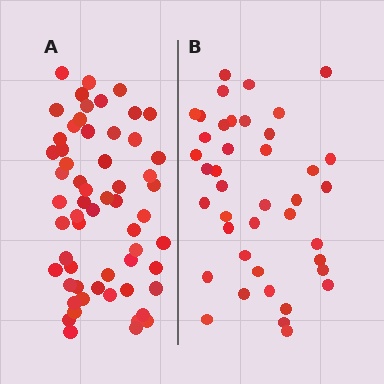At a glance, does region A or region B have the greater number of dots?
Region A (the left region) has more dots.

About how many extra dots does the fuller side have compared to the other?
Region A has approximately 20 more dots than region B.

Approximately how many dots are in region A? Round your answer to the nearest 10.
About 60 dots. (The exact count is 59, which rounds to 60.)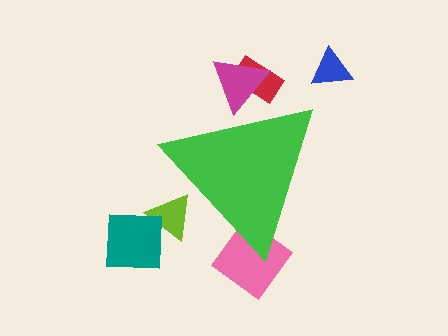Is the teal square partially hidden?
No, the teal square is fully visible.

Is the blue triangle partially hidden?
No, the blue triangle is fully visible.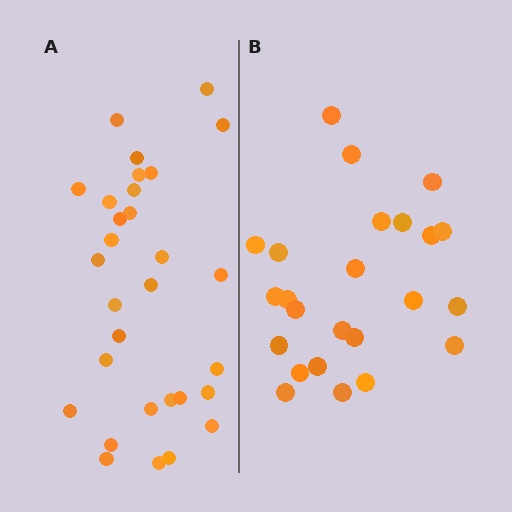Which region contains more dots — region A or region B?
Region A (the left region) has more dots.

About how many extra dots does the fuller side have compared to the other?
Region A has about 6 more dots than region B.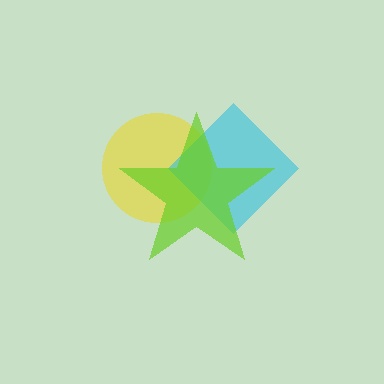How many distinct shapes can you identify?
There are 3 distinct shapes: a yellow circle, a cyan diamond, a lime star.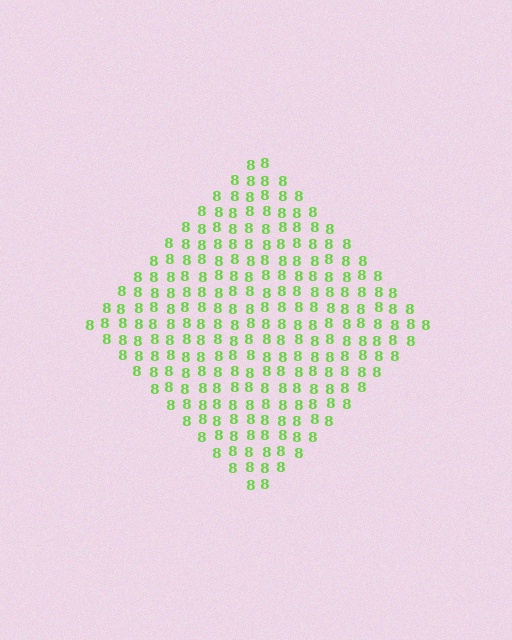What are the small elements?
The small elements are digit 8's.